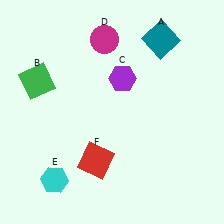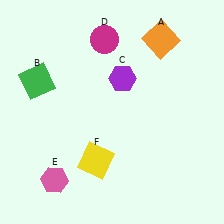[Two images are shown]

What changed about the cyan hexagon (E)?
In Image 1, E is cyan. In Image 2, it changed to pink.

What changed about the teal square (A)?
In Image 1, A is teal. In Image 2, it changed to orange.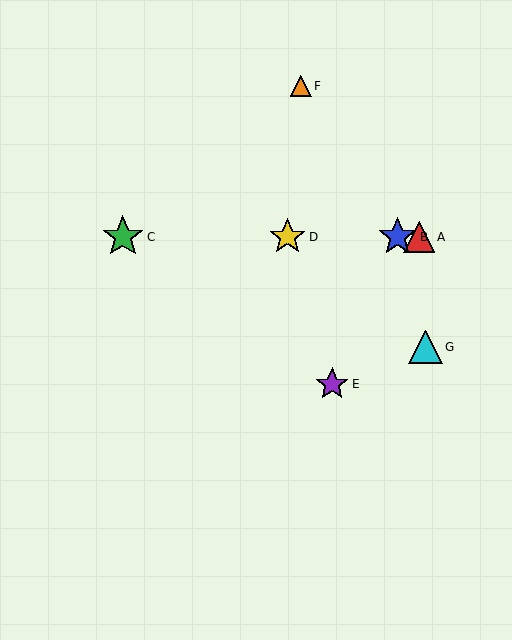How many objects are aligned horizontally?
4 objects (A, B, C, D) are aligned horizontally.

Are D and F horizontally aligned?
No, D is at y≈237 and F is at y≈86.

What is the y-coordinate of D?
Object D is at y≈237.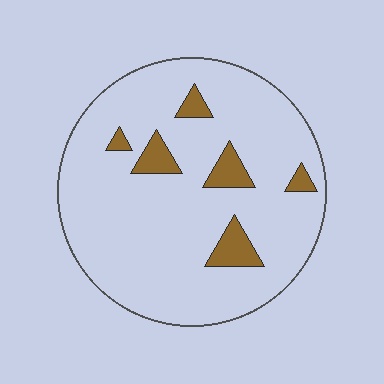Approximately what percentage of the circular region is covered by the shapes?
Approximately 10%.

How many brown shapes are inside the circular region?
6.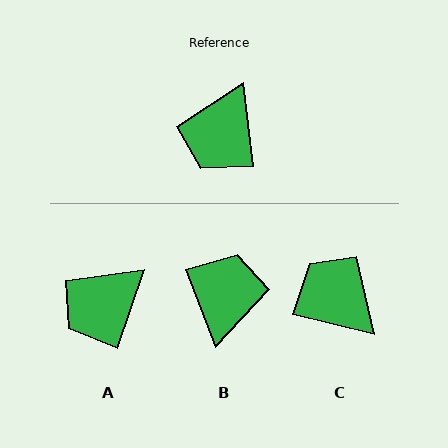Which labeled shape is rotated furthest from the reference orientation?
B, about 166 degrees away.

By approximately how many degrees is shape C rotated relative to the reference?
Approximately 111 degrees clockwise.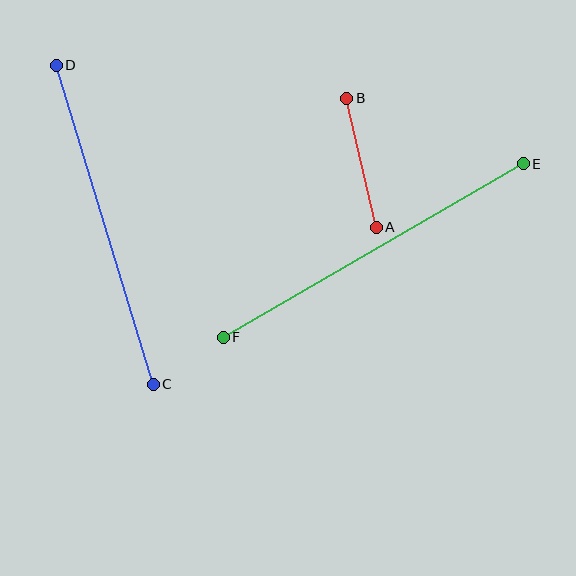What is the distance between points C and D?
The distance is approximately 334 pixels.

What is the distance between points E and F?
The distance is approximately 347 pixels.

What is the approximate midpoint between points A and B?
The midpoint is at approximately (361, 163) pixels.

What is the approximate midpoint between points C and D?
The midpoint is at approximately (105, 225) pixels.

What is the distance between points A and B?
The distance is approximately 132 pixels.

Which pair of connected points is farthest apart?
Points E and F are farthest apart.